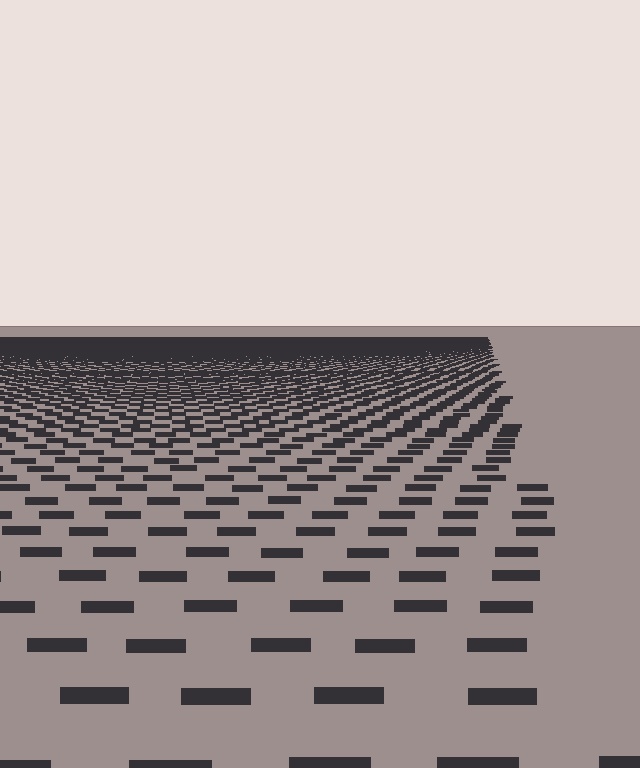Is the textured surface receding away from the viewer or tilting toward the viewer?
The surface is receding away from the viewer. Texture elements get smaller and denser toward the top.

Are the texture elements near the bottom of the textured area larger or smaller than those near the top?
Larger. Near the bottom, elements are closer to the viewer and appear at a bigger on-screen size.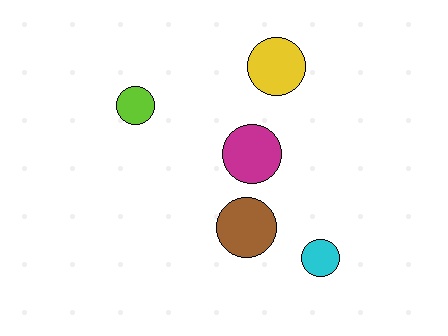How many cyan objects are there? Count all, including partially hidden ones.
There is 1 cyan object.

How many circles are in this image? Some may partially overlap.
There are 5 circles.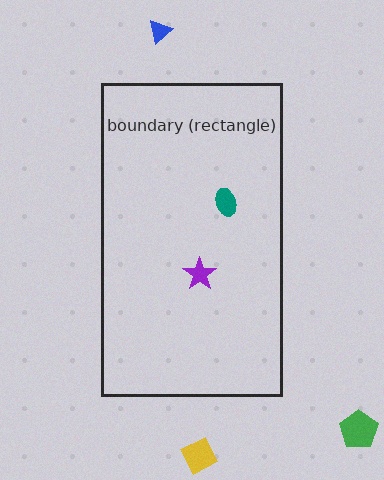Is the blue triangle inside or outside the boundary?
Outside.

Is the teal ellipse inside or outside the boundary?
Inside.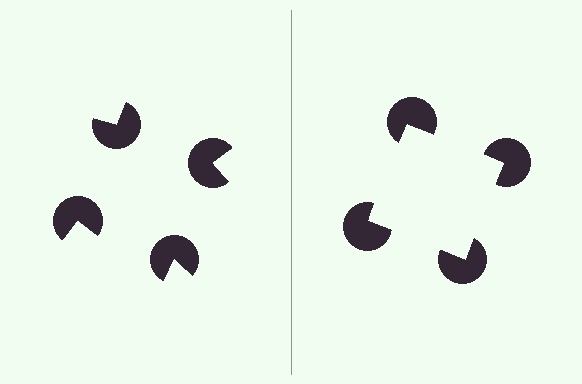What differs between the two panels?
The pac-man discs are positioned identically on both sides; only the wedge orientations differ. On the right they align to a square; on the left they are misaligned.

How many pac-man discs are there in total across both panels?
8 — 4 on each side.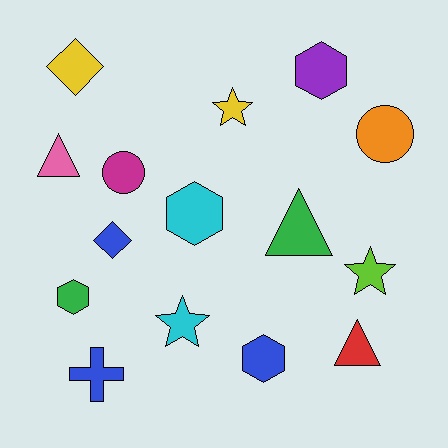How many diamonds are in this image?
There are 2 diamonds.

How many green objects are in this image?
There are 2 green objects.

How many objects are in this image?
There are 15 objects.